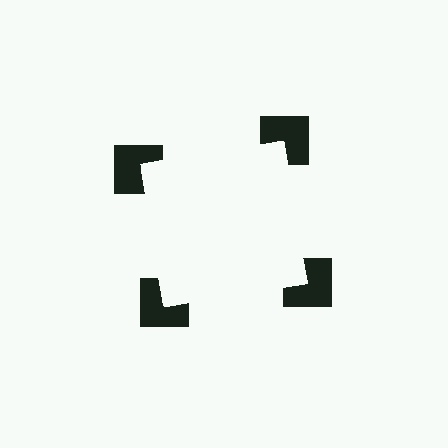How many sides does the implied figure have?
4 sides.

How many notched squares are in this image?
There are 4 — one at each vertex of the illusory square.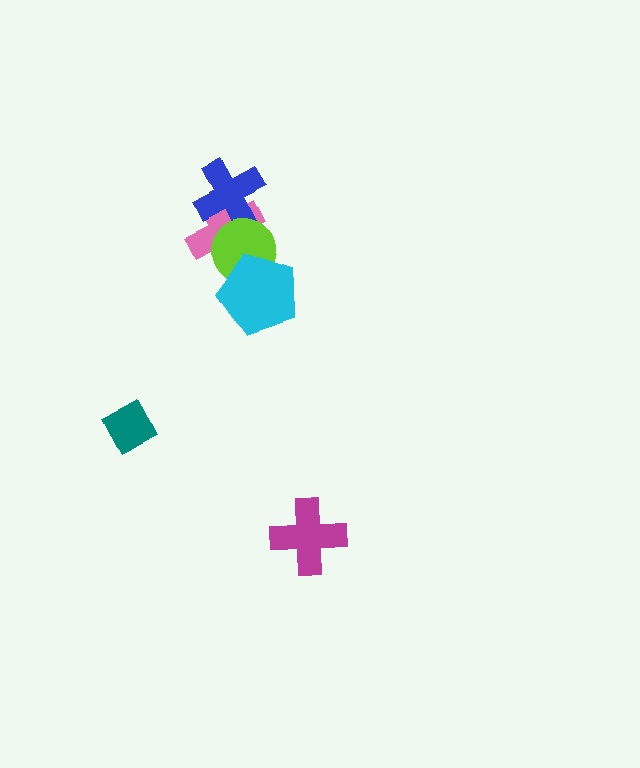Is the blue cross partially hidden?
Yes, it is partially covered by another shape.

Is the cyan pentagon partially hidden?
No, no other shape covers it.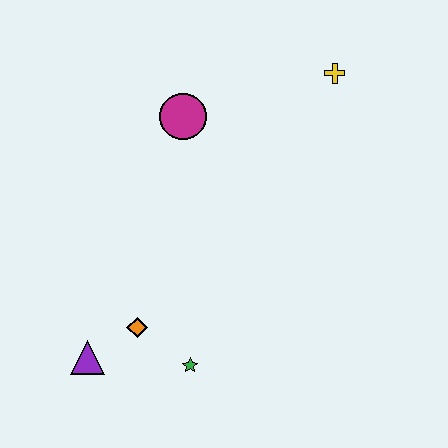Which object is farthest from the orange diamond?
The yellow cross is farthest from the orange diamond.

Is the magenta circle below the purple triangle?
No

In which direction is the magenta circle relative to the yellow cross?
The magenta circle is to the left of the yellow cross.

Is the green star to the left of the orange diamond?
No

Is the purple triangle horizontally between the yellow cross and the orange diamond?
No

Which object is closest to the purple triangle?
The orange diamond is closest to the purple triangle.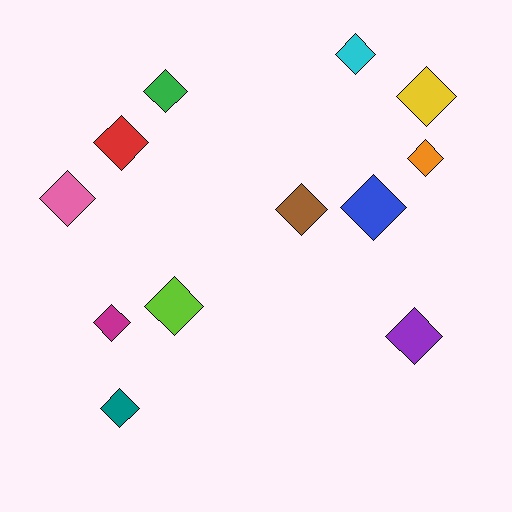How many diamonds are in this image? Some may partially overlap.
There are 12 diamonds.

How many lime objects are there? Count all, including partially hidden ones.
There is 1 lime object.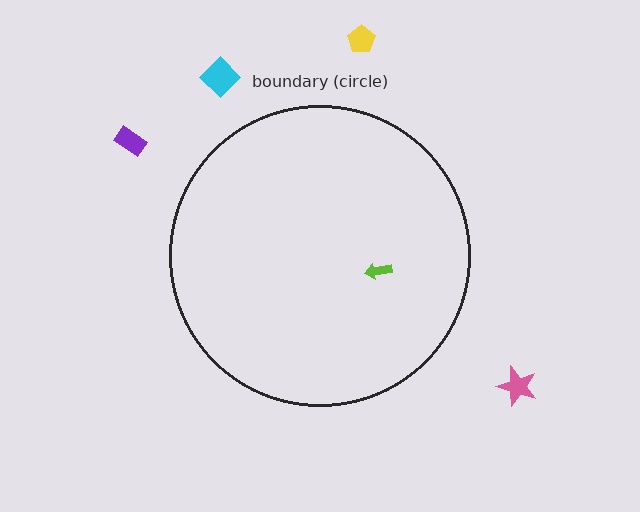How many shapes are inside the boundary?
1 inside, 4 outside.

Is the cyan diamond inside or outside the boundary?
Outside.